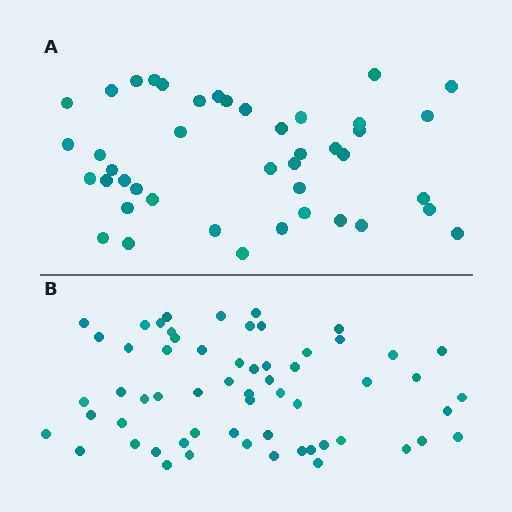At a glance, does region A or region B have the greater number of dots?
Region B (the bottom region) has more dots.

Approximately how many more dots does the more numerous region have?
Region B has approximately 15 more dots than region A.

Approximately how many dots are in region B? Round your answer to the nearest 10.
About 60 dots.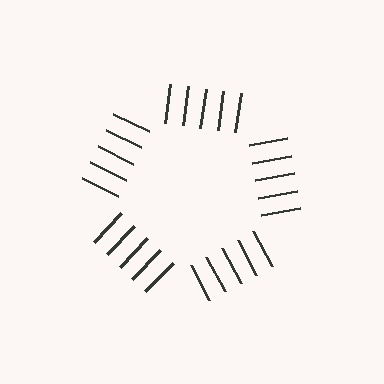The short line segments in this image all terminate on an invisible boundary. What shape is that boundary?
An illusory pentagon — the line segments terminate on its edges but no continuous stroke is drawn.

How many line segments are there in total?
25 — 5 along each of the 5 edges.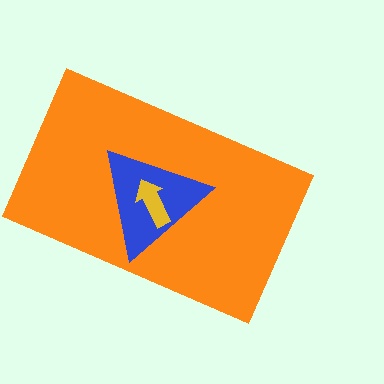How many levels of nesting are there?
3.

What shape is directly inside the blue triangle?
The yellow arrow.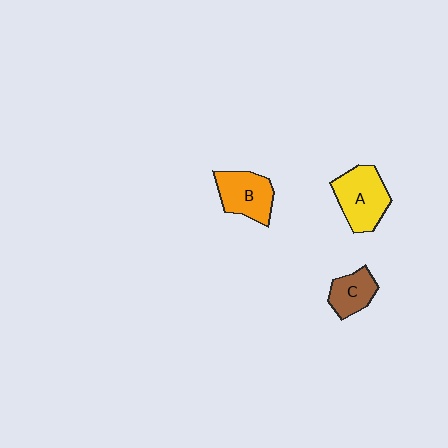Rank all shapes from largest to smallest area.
From largest to smallest: A (yellow), B (orange), C (brown).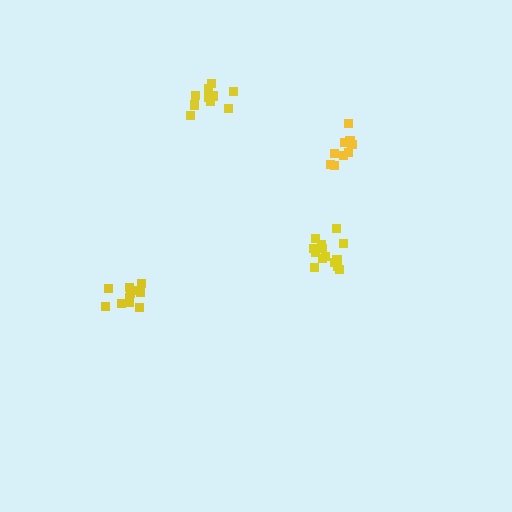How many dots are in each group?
Group 1: 14 dots, Group 2: 12 dots, Group 3: 11 dots, Group 4: 9 dots (46 total).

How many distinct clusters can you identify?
There are 4 distinct clusters.